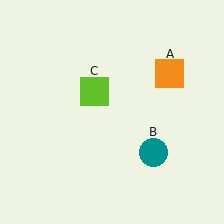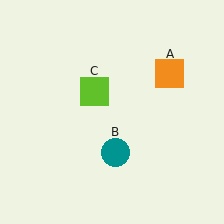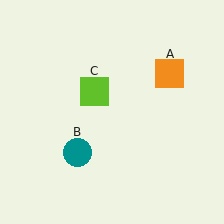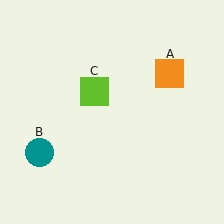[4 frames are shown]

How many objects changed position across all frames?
1 object changed position: teal circle (object B).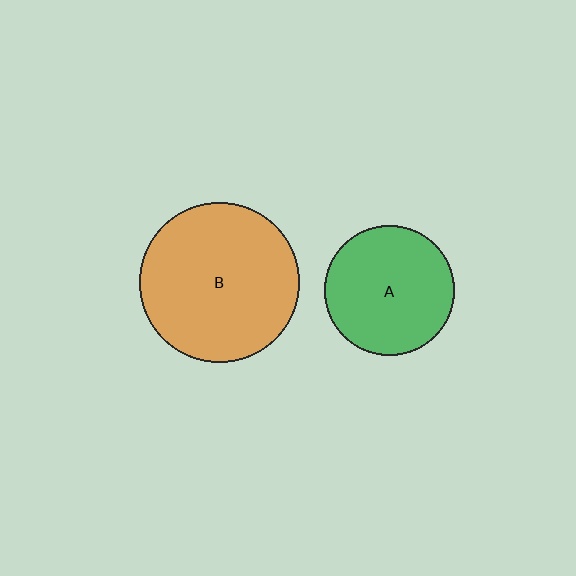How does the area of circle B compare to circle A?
Approximately 1.5 times.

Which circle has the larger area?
Circle B (orange).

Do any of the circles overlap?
No, none of the circles overlap.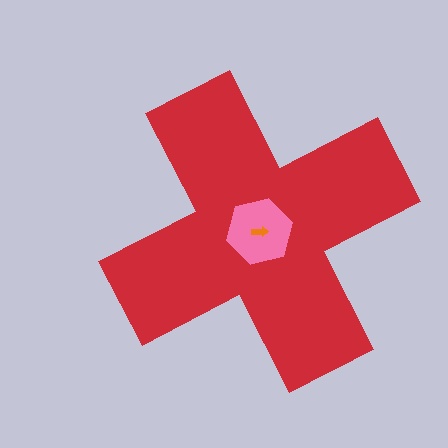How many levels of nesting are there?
3.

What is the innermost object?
The orange arrow.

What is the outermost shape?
The red cross.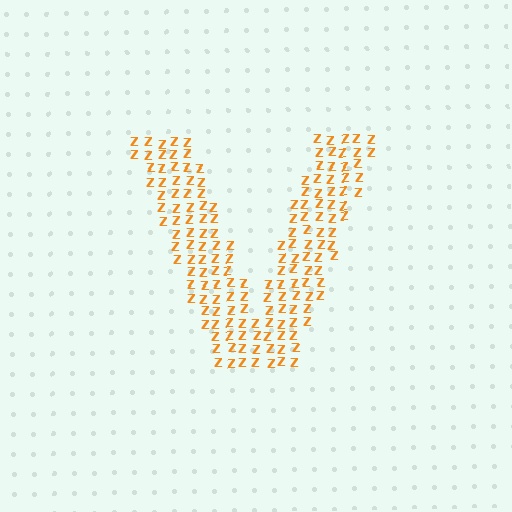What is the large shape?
The large shape is the letter V.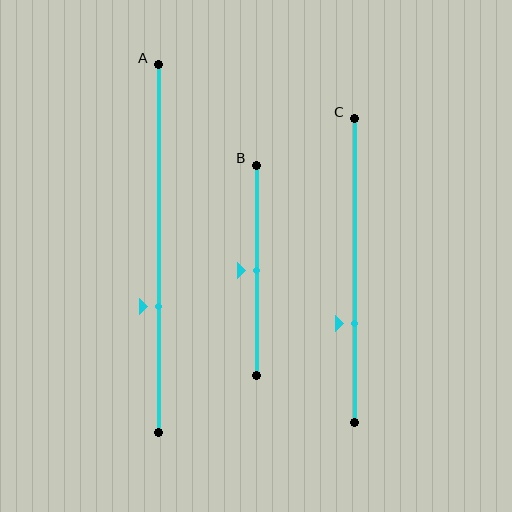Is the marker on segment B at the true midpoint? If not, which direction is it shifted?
Yes, the marker on segment B is at the true midpoint.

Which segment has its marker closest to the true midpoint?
Segment B has its marker closest to the true midpoint.